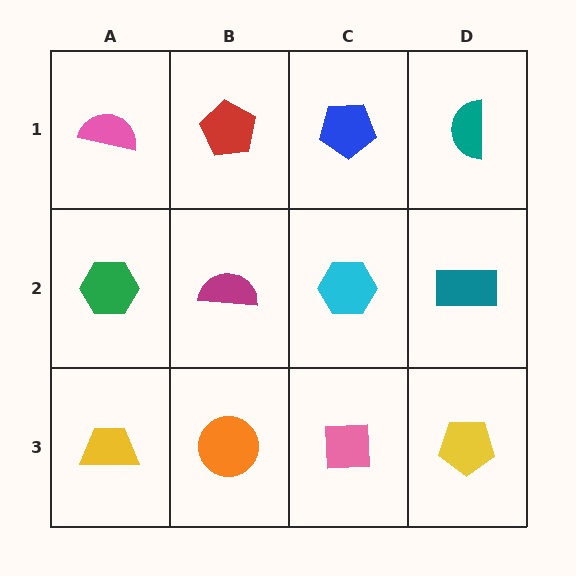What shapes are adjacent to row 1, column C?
A cyan hexagon (row 2, column C), a red pentagon (row 1, column B), a teal semicircle (row 1, column D).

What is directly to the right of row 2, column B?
A cyan hexagon.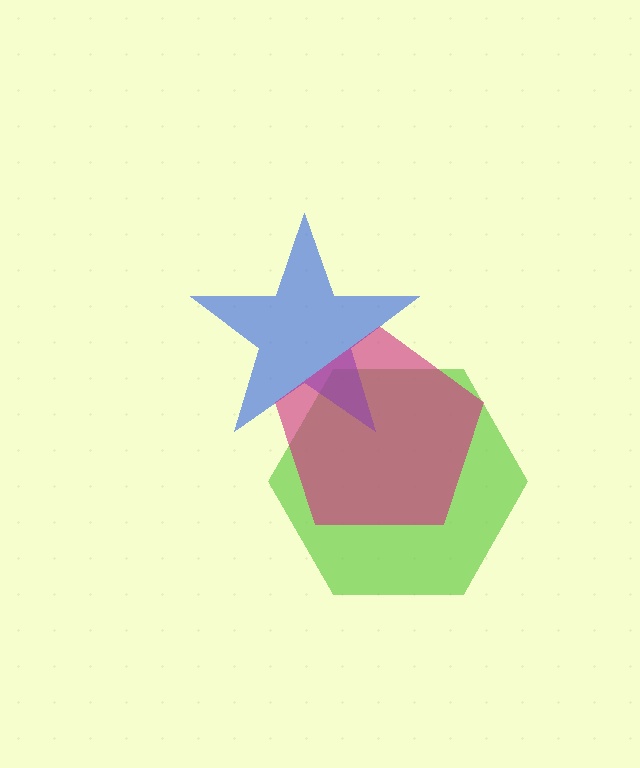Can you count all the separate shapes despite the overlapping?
Yes, there are 3 separate shapes.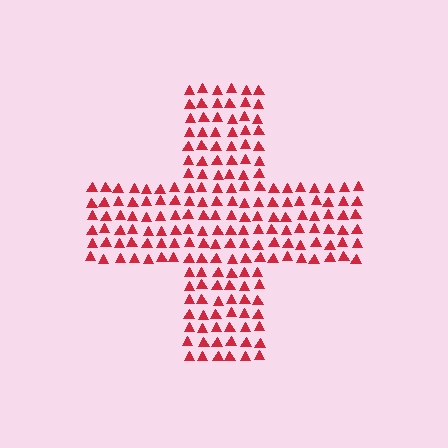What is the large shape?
The large shape is a cross.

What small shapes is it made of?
It is made of small triangles.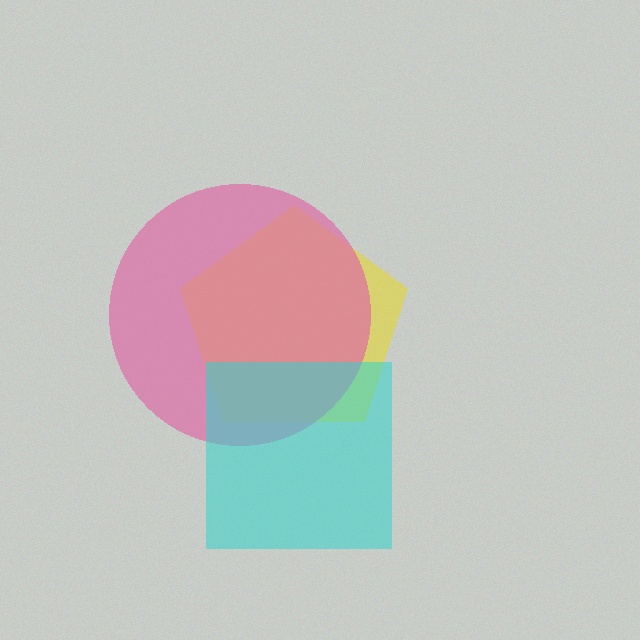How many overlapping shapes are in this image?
There are 3 overlapping shapes in the image.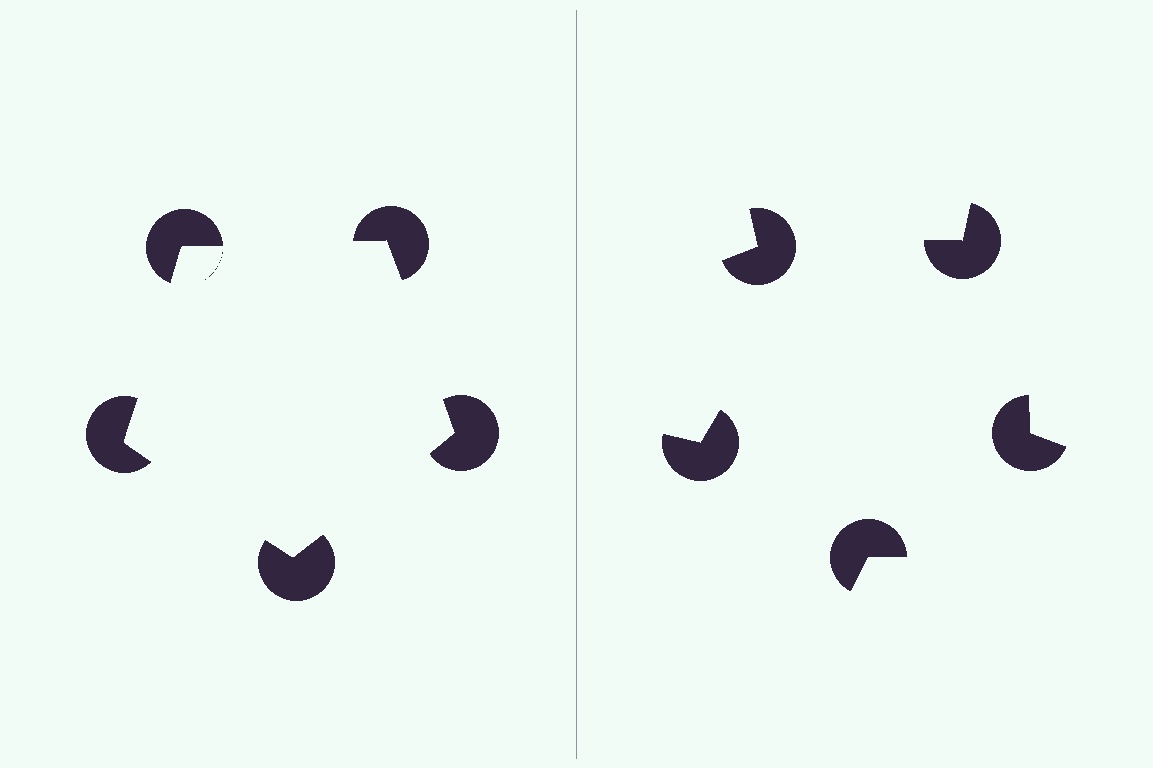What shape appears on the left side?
An illusory pentagon.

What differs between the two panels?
The pac-man discs are positioned identically on both sides; only the wedge orientations differ. On the left they align to a pentagon; on the right they are misaligned.